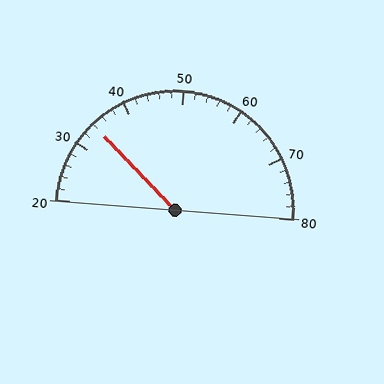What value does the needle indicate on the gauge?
The needle indicates approximately 34.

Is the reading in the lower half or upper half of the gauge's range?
The reading is in the lower half of the range (20 to 80).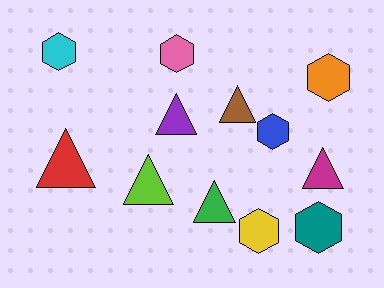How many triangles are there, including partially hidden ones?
There are 6 triangles.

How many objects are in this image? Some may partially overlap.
There are 12 objects.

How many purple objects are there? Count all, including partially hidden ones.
There is 1 purple object.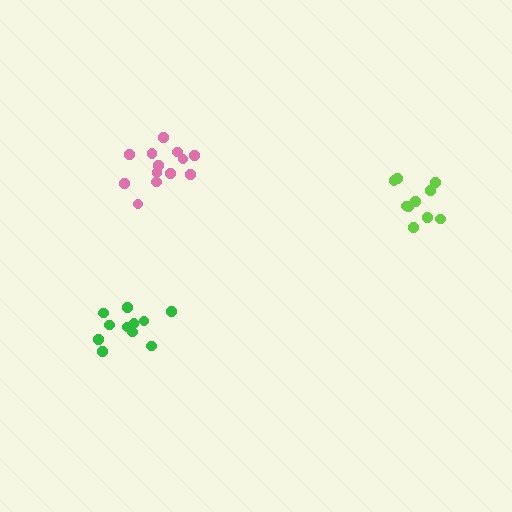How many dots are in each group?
Group 1: 10 dots, Group 2: 13 dots, Group 3: 11 dots (34 total).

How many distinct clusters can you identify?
There are 3 distinct clusters.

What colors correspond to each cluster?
The clusters are colored: lime, pink, green.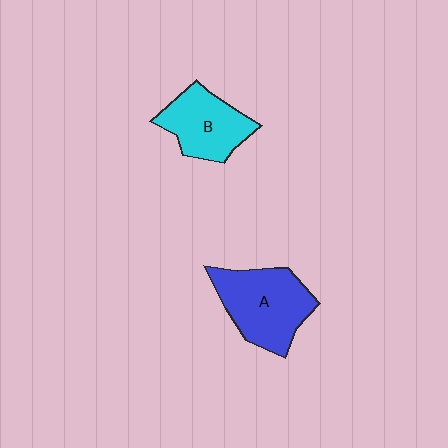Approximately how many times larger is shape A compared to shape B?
Approximately 1.3 times.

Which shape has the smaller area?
Shape B (cyan).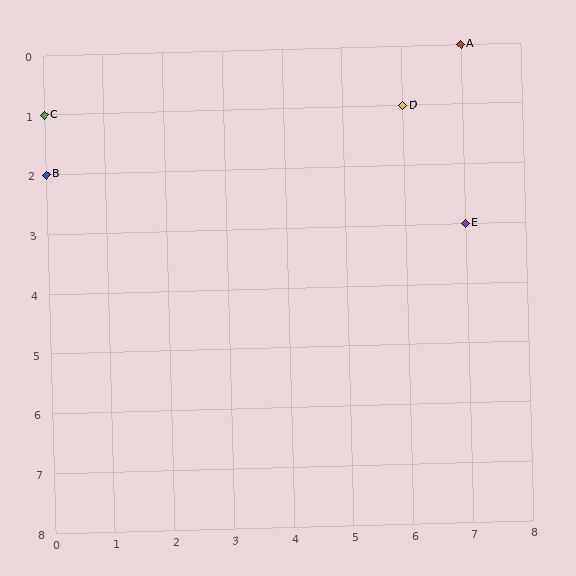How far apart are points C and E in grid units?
Points C and E are 7 columns and 2 rows apart (about 7.3 grid units diagonally).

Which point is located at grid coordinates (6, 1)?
Point D is at (6, 1).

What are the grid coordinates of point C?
Point C is at grid coordinates (0, 1).